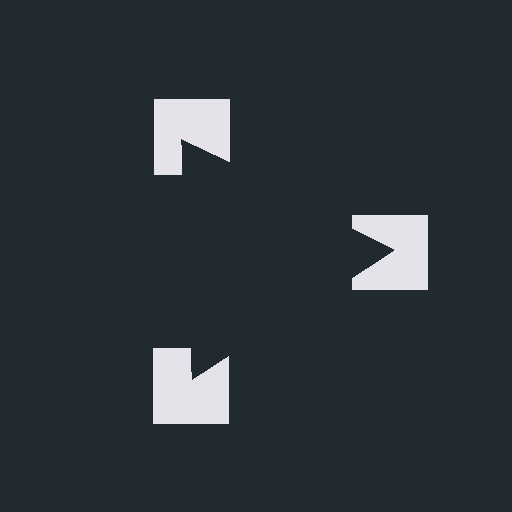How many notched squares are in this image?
There are 3 — one at each vertex of the illusory triangle.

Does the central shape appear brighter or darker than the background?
It typically appears slightly darker than the background, even though no actual brightness change is drawn.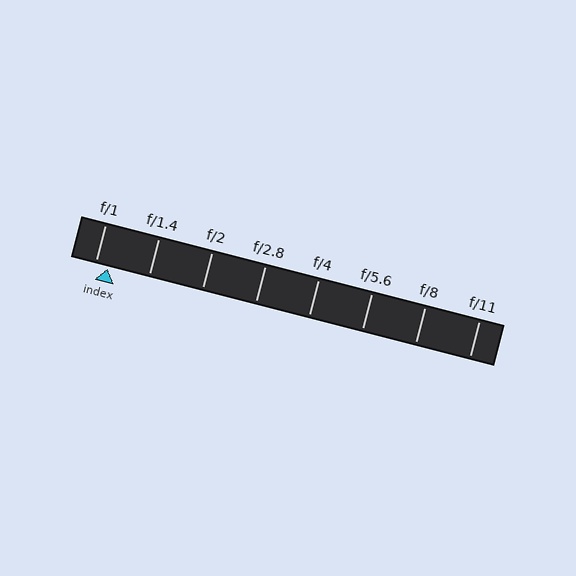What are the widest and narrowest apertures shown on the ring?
The widest aperture shown is f/1 and the narrowest is f/11.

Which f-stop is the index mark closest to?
The index mark is closest to f/1.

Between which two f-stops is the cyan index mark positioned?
The index mark is between f/1 and f/1.4.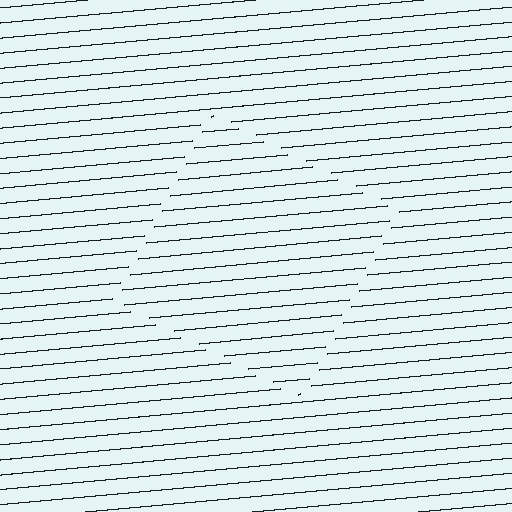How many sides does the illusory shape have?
4 sides — the line-ends trace a square.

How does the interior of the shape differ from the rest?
The interior of the shape contains the same grating, shifted by half a period — the contour is defined by the phase discontinuity where line-ends from the inner and outer gratings abut.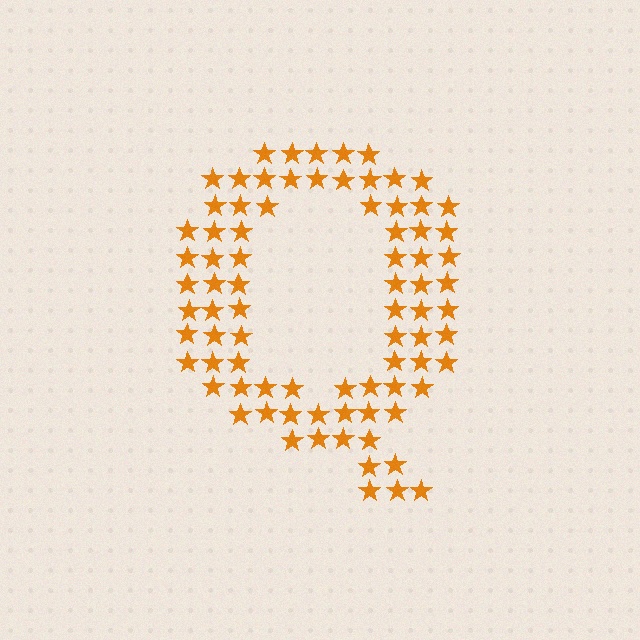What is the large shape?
The large shape is the letter Q.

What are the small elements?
The small elements are stars.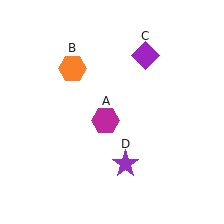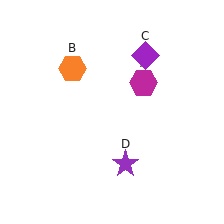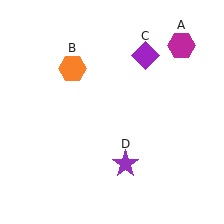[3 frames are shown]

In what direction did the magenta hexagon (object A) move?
The magenta hexagon (object A) moved up and to the right.